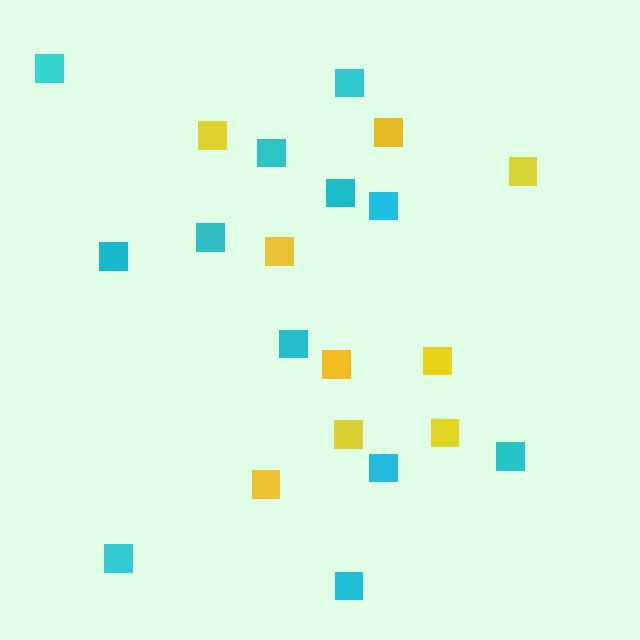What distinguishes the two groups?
There are 2 groups: one group of yellow squares (9) and one group of cyan squares (12).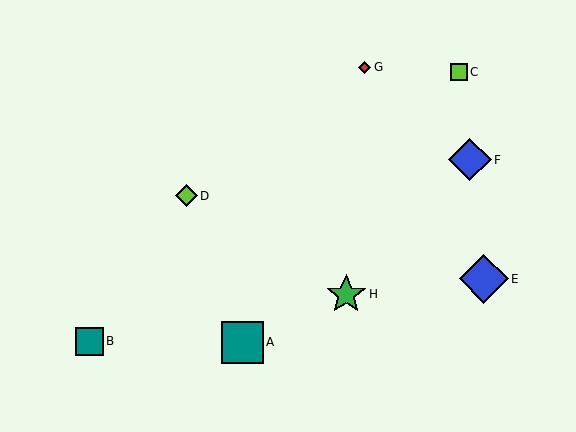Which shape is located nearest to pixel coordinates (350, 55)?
The red diamond (labeled G) at (365, 67) is nearest to that location.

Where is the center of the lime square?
The center of the lime square is at (459, 72).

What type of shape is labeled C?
Shape C is a lime square.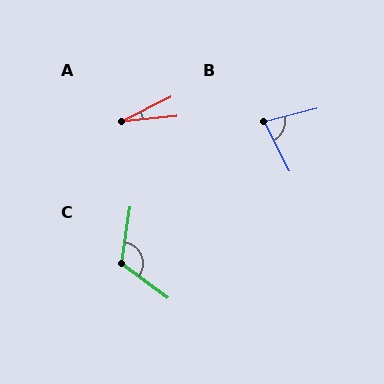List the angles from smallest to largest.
A (20°), B (77°), C (118°).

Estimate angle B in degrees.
Approximately 77 degrees.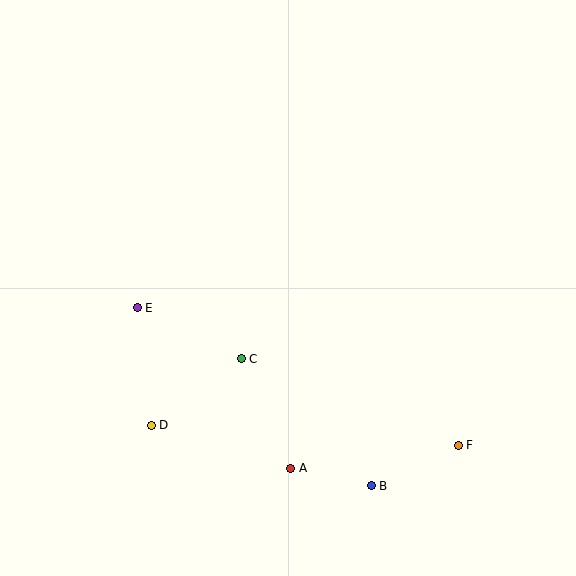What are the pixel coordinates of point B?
Point B is at (371, 486).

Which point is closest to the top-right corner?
Point F is closest to the top-right corner.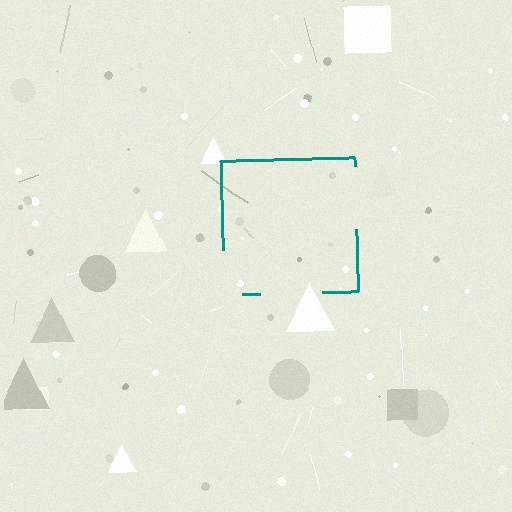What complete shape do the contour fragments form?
The contour fragments form a square.